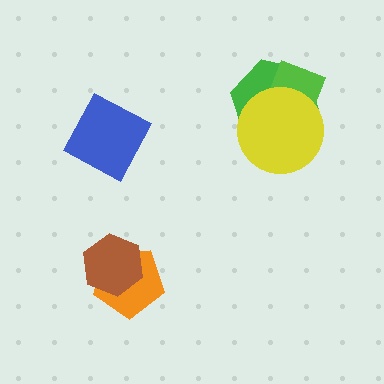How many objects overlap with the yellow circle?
2 objects overlap with the yellow circle.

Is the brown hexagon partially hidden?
No, no other shape covers it.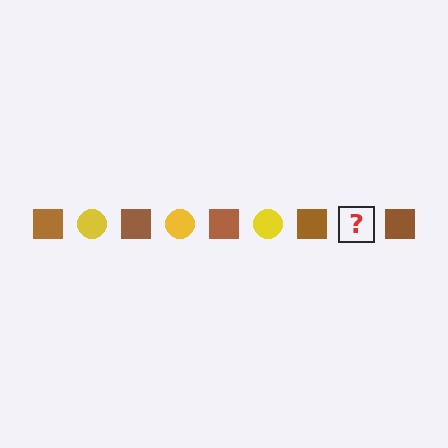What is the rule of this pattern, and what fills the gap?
The rule is that the pattern alternates between brown square and yellow circle. The gap should be filled with a yellow circle.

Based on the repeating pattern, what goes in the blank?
The blank should be a yellow circle.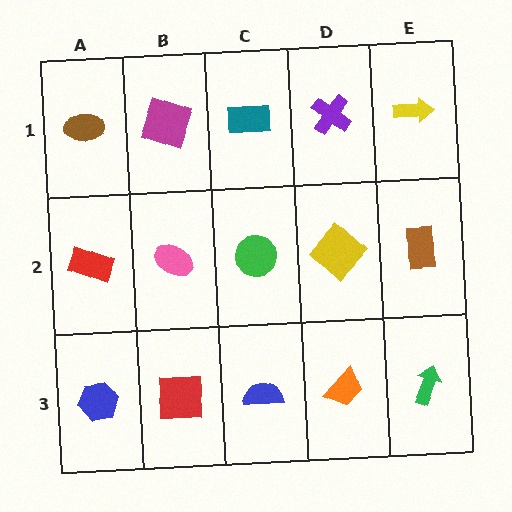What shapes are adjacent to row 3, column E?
A brown rectangle (row 2, column E), an orange trapezoid (row 3, column D).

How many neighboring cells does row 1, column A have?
2.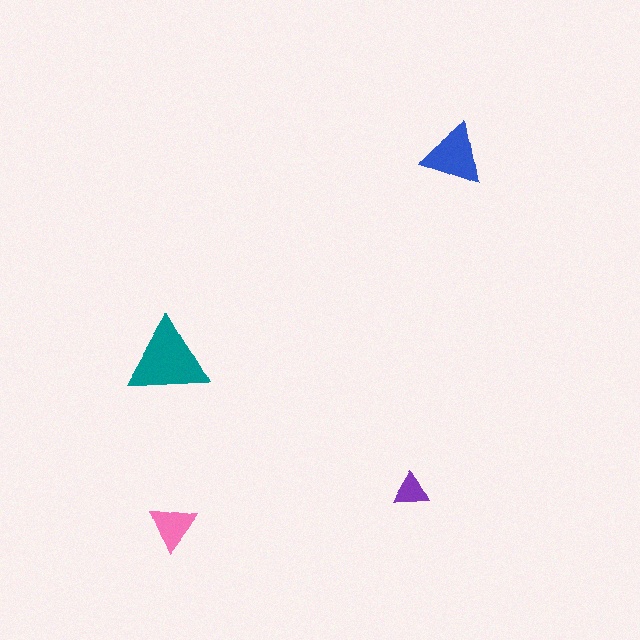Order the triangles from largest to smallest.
the teal one, the blue one, the pink one, the purple one.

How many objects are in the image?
There are 4 objects in the image.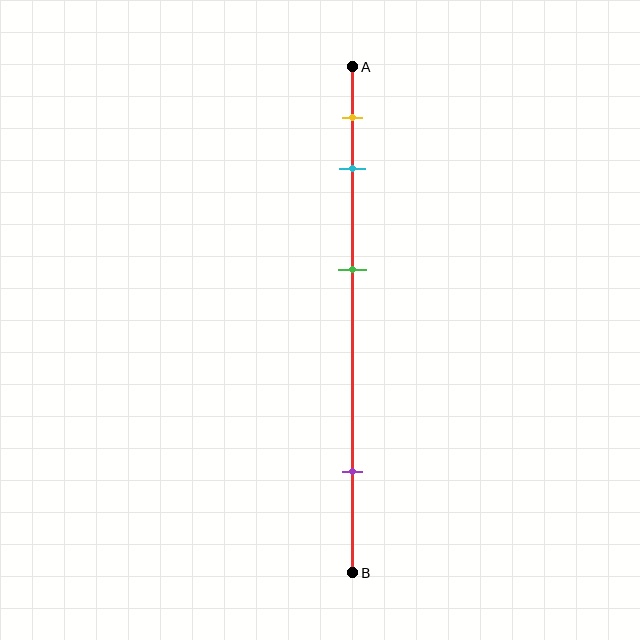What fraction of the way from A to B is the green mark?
The green mark is approximately 40% (0.4) of the way from A to B.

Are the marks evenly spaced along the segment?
No, the marks are not evenly spaced.